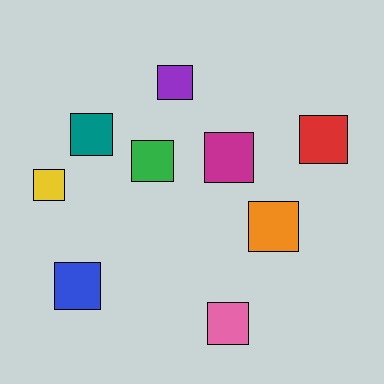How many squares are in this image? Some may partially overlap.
There are 9 squares.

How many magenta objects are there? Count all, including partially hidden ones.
There is 1 magenta object.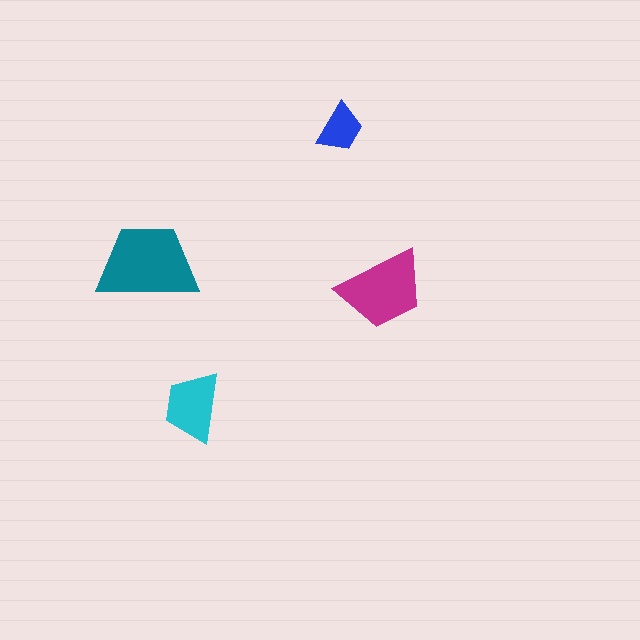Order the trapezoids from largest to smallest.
the teal one, the magenta one, the cyan one, the blue one.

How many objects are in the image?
There are 4 objects in the image.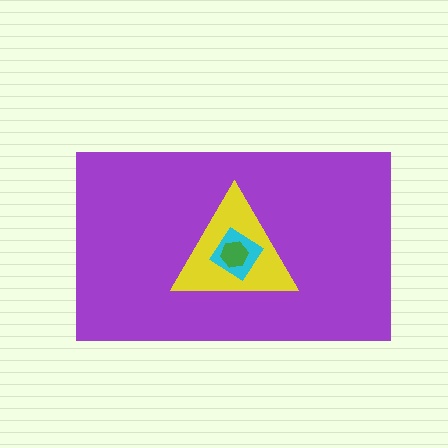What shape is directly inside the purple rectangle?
The yellow triangle.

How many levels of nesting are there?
4.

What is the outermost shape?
The purple rectangle.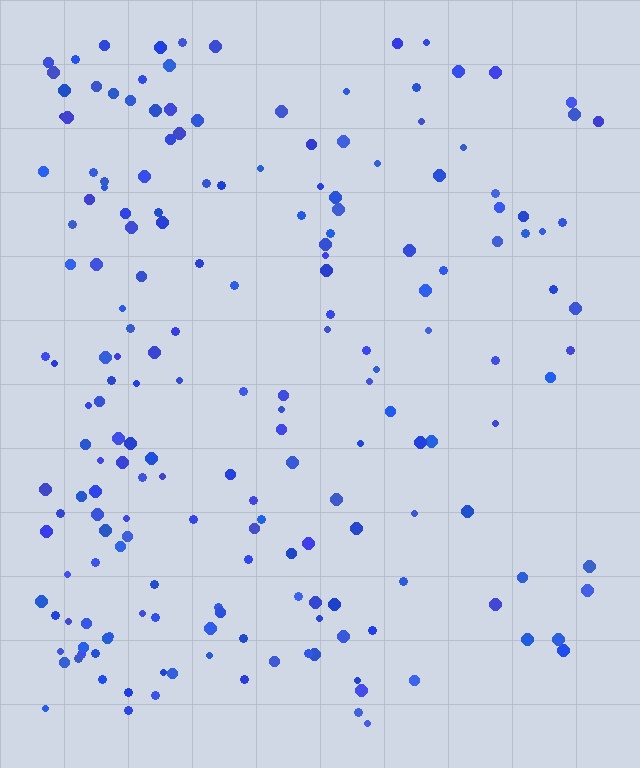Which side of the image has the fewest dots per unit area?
The right.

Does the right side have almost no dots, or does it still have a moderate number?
Still a moderate number, just noticeably fewer than the left.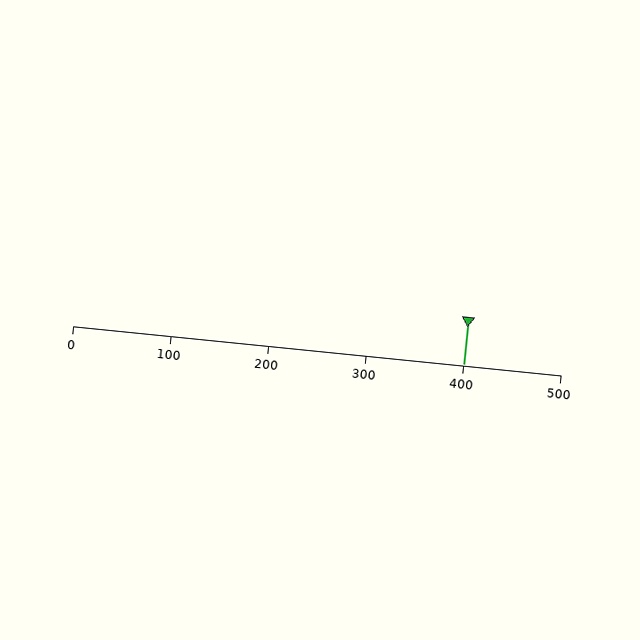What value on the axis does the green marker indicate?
The marker indicates approximately 400.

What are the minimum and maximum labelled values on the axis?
The axis runs from 0 to 500.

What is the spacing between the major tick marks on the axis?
The major ticks are spaced 100 apart.